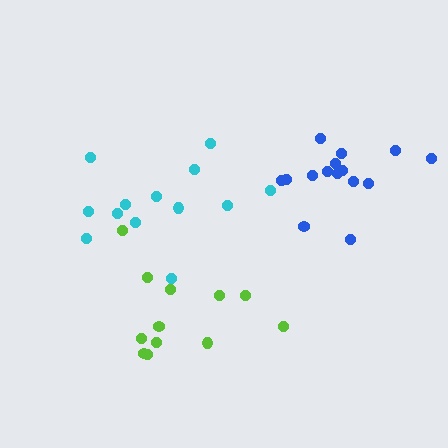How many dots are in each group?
Group 1: 15 dots, Group 2: 13 dots, Group 3: 12 dots (40 total).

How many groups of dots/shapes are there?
There are 3 groups.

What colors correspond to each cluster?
The clusters are colored: blue, cyan, lime.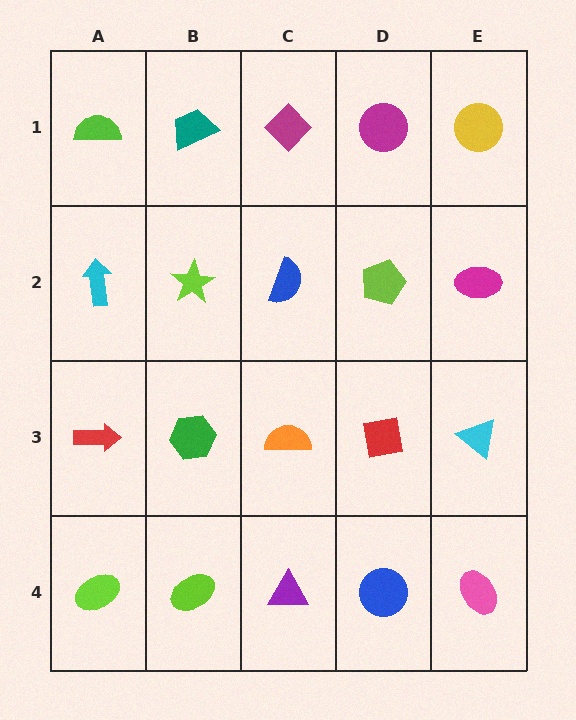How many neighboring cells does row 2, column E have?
3.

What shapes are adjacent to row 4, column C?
An orange semicircle (row 3, column C), a lime ellipse (row 4, column B), a blue circle (row 4, column D).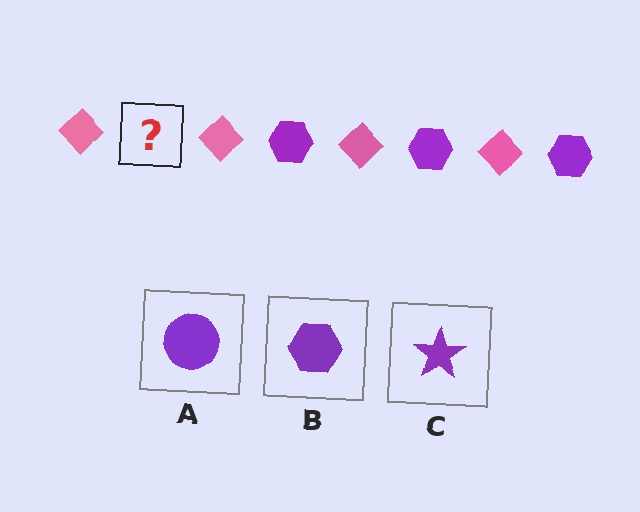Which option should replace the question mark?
Option B.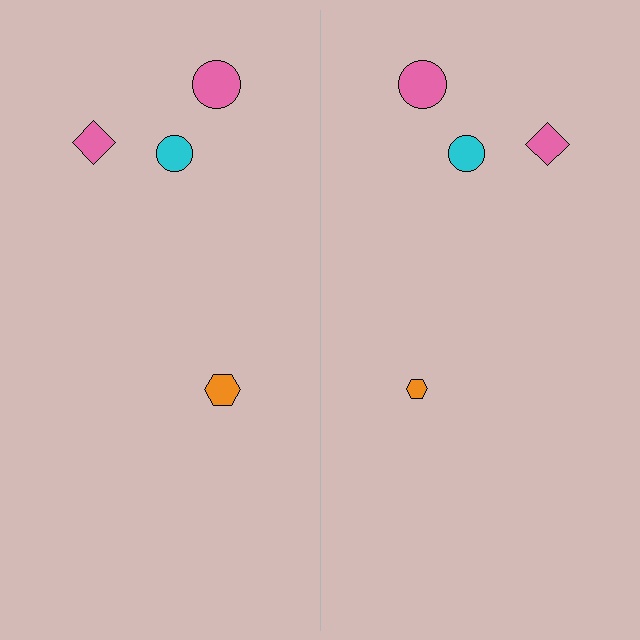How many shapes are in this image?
There are 8 shapes in this image.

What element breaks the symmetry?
The orange hexagon on the right side has a different size than its mirror counterpart.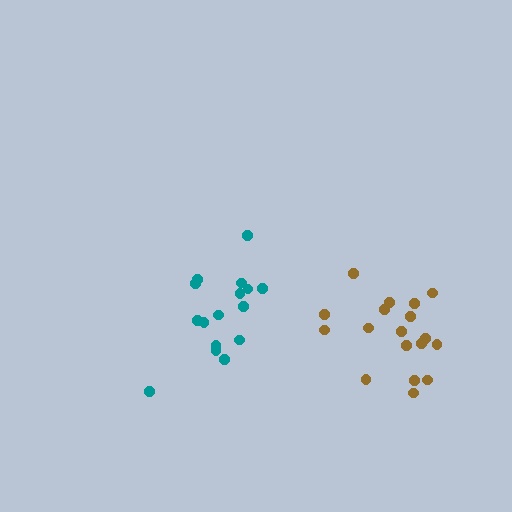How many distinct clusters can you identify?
There are 2 distinct clusters.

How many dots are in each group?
Group 1: 16 dots, Group 2: 18 dots (34 total).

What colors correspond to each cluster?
The clusters are colored: teal, brown.